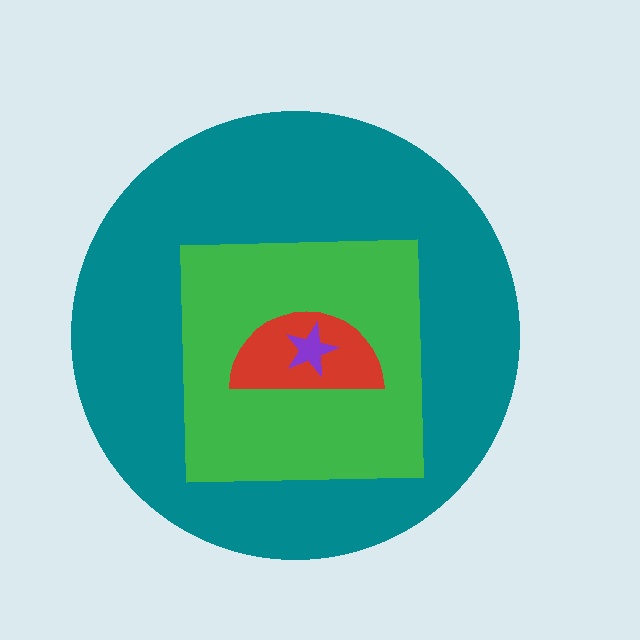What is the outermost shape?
The teal circle.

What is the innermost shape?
The purple star.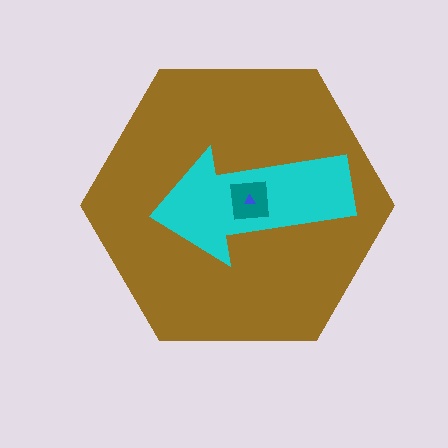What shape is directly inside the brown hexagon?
The cyan arrow.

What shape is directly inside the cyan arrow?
The teal square.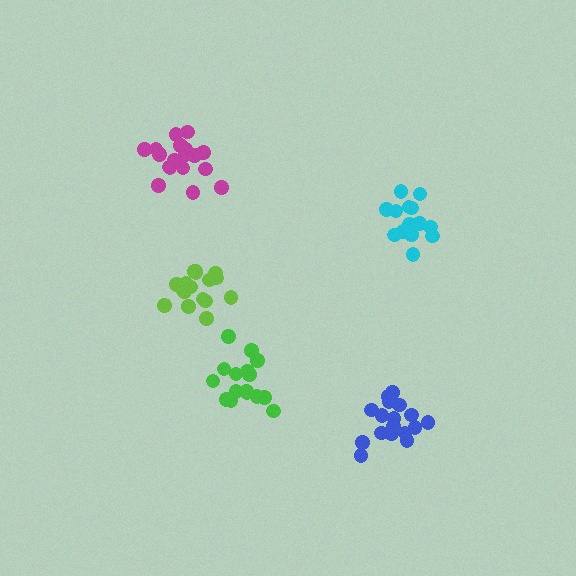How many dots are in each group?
Group 1: 17 dots, Group 2: 17 dots, Group 3: 16 dots, Group 4: 15 dots, Group 5: 19 dots (84 total).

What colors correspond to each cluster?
The clusters are colored: lime, blue, green, cyan, magenta.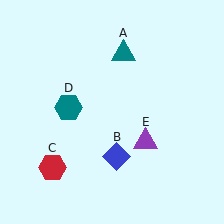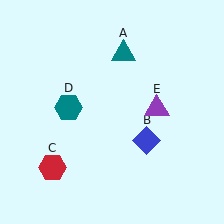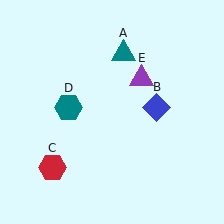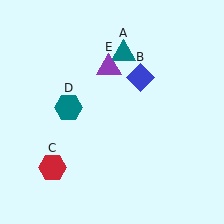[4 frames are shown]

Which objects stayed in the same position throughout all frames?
Teal triangle (object A) and red hexagon (object C) and teal hexagon (object D) remained stationary.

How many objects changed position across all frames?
2 objects changed position: blue diamond (object B), purple triangle (object E).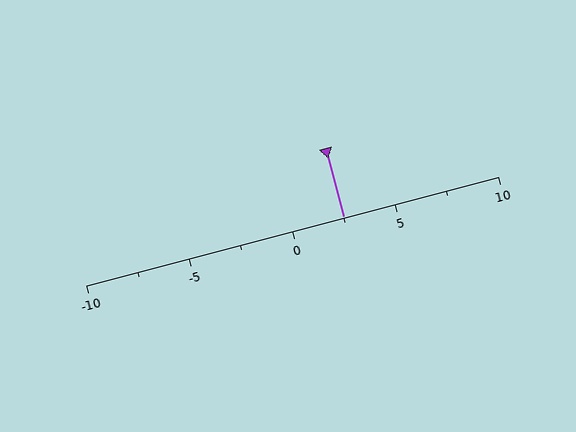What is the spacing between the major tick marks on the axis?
The major ticks are spaced 5 apart.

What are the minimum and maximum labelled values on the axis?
The axis runs from -10 to 10.